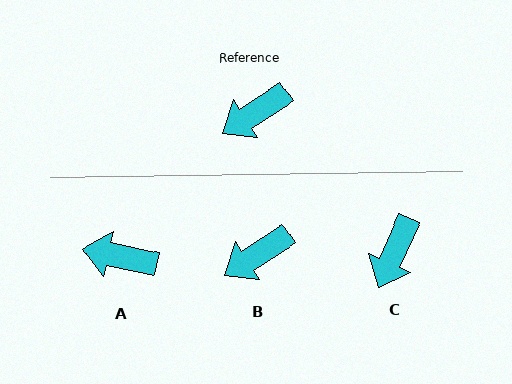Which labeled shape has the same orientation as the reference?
B.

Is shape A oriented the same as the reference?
No, it is off by about 45 degrees.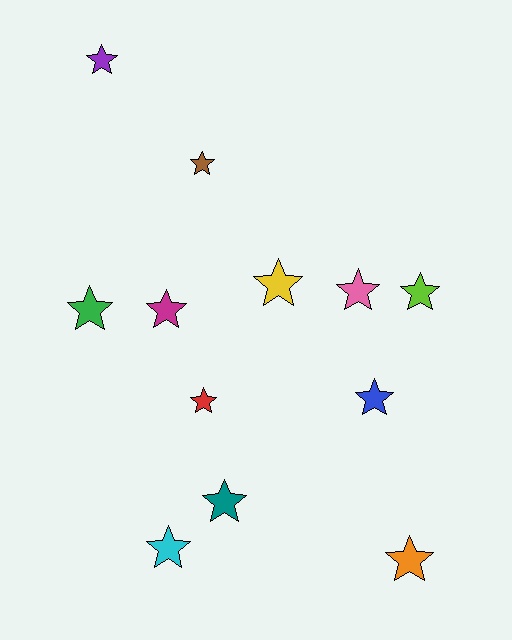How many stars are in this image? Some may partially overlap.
There are 12 stars.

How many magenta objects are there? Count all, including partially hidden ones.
There is 1 magenta object.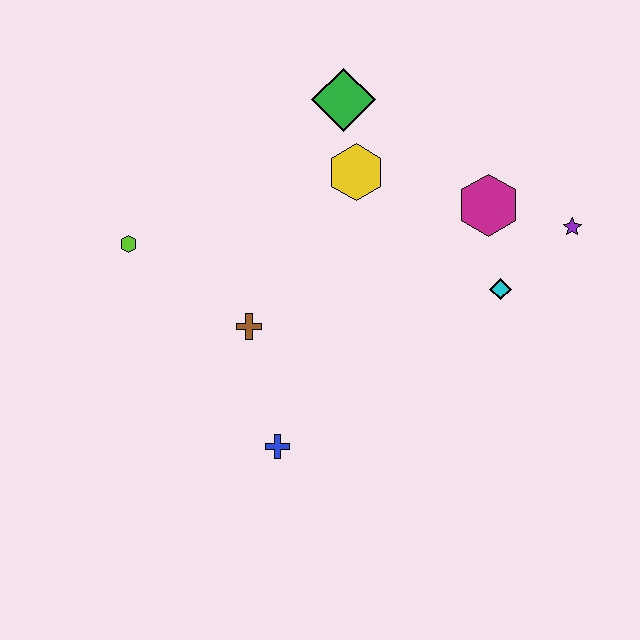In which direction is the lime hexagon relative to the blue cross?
The lime hexagon is above the blue cross.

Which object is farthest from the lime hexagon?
The purple star is farthest from the lime hexagon.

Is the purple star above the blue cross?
Yes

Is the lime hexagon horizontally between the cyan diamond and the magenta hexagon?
No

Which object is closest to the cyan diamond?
The magenta hexagon is closest to the cyan diamond.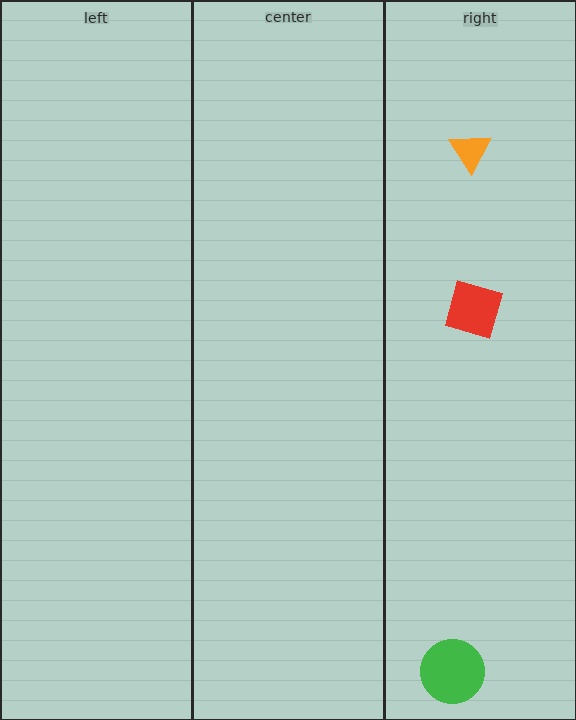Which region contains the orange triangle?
The right region.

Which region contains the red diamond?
The right region.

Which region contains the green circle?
The right region.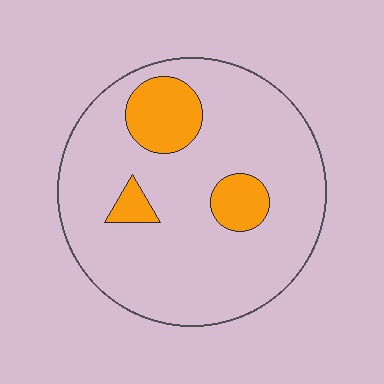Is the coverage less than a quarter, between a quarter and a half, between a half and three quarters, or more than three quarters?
Less than a quarter.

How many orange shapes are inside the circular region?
3.